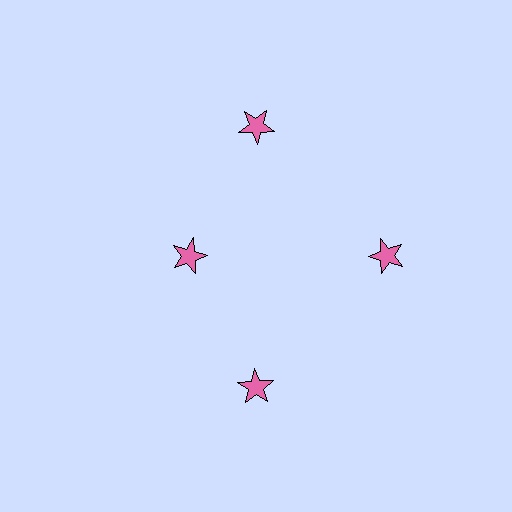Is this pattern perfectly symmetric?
No. The 4 pink stars are arranged in a ring, but one element near the 9 o'clock position is pulled inward toward the center, breaking the 4-fold rotational symmetry.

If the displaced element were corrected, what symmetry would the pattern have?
It would have 4-fold rotational symmetry — the pattern would map onto itself every 90 degrees.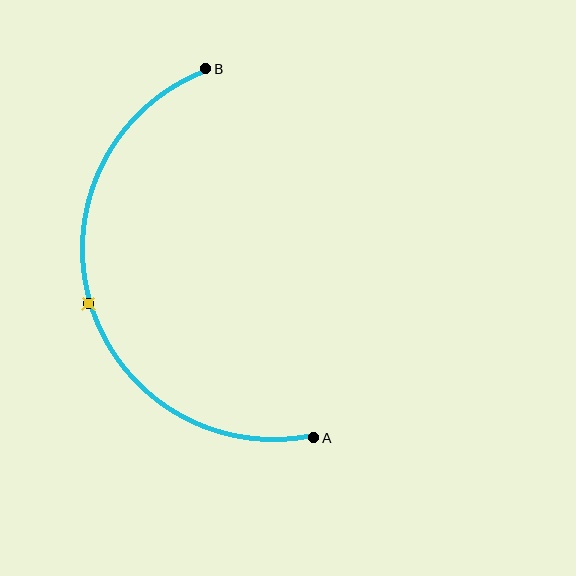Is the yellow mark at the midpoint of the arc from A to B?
Yes. The yellow mark lies on the arc at equal arc-length from both A and B — it is the arc midpoint.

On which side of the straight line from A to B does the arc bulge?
The arc bulges to the left of the straight line connecting A and B.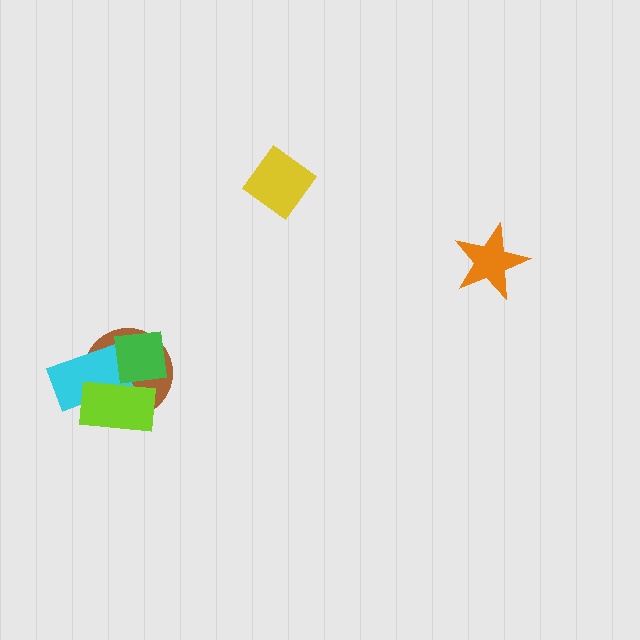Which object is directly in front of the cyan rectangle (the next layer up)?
The lime rectangle is directly in front of the cyan rectangle.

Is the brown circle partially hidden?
Yes, it is partially covered by another shape.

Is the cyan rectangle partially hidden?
Yes, it is partially covered by another shape.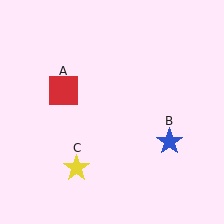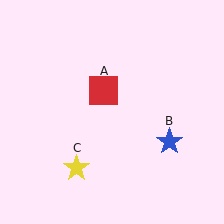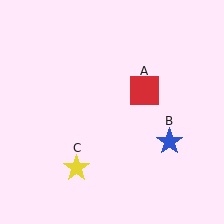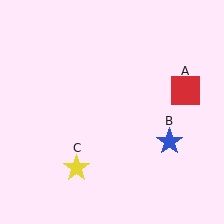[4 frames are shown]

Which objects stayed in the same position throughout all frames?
Blue star (object B) and yellow star (object C) remained stationary.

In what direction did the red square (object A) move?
The red square (object A) moved right.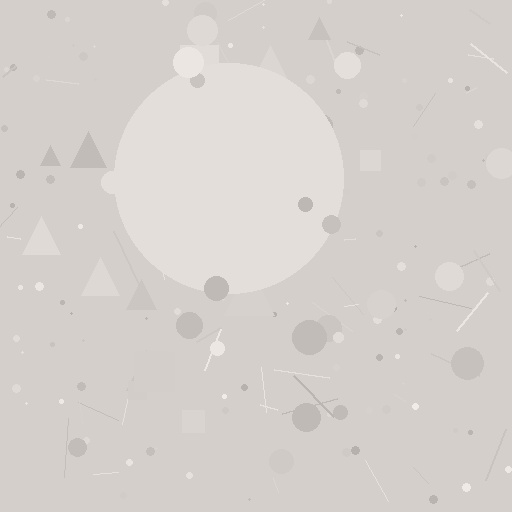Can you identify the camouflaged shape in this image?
The camouflaged shape is a circle.